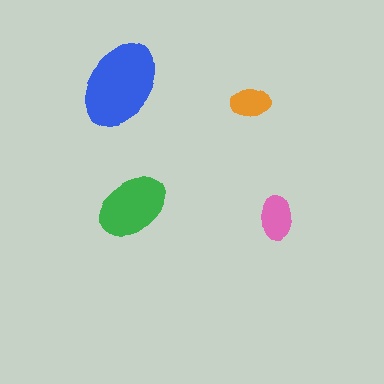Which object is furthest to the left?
The blue ellipse is leftmost.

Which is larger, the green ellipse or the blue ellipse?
The blue one.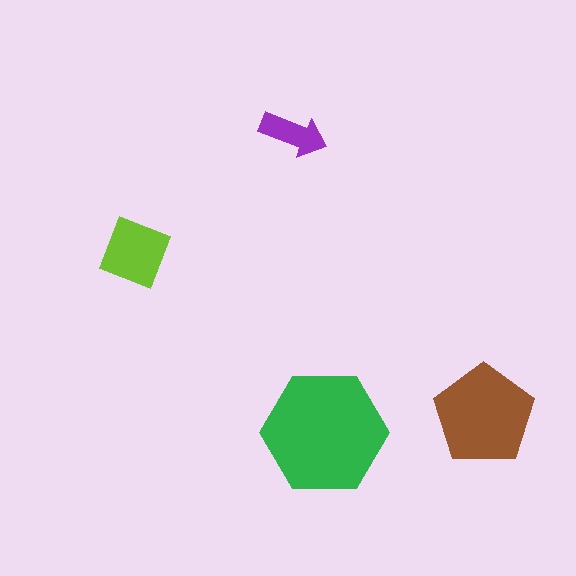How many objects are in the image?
There are 4 objects in the image.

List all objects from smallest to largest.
The purple arrow, the lime diamond, the brown pentagon, the green hexagon.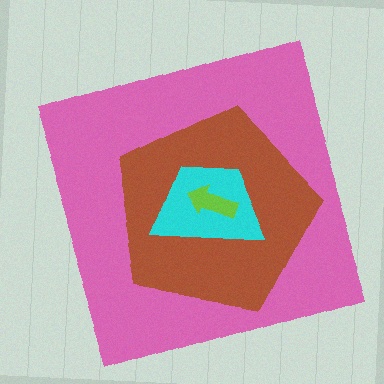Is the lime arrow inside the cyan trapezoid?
Yes.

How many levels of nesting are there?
4.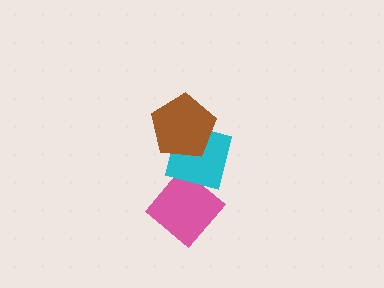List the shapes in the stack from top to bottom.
From top to bottom: the brown pentagon, the cyan square, the pink diamond.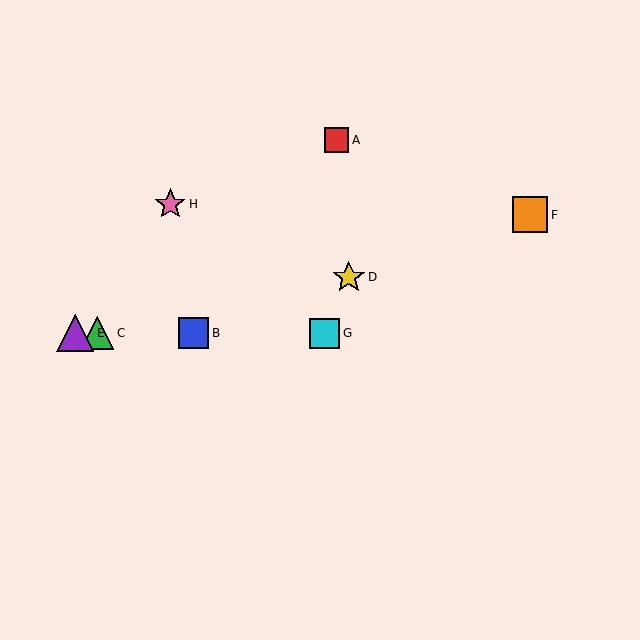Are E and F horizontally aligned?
No, E is at y≈333 and F is at y≈215.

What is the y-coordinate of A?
Object A is at y≈140.